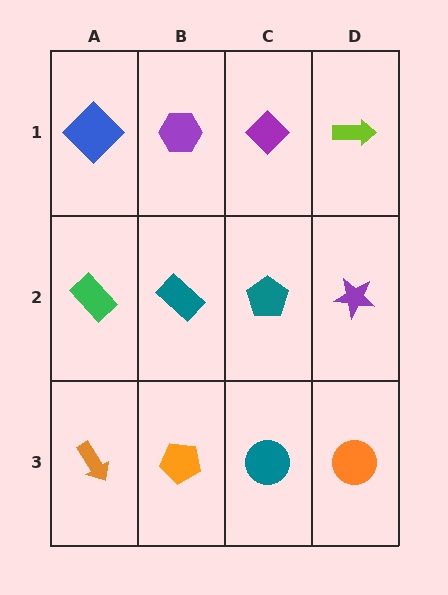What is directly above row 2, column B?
A purple hexagon.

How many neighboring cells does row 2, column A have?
3.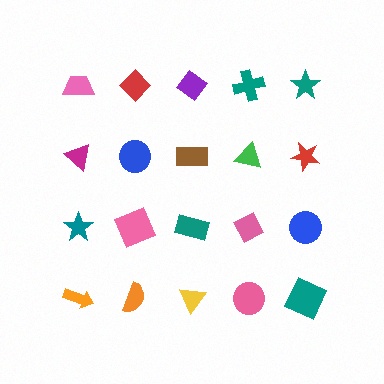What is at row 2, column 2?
A blue circle.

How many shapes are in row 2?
5 shapes.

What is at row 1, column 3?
A purple diamond.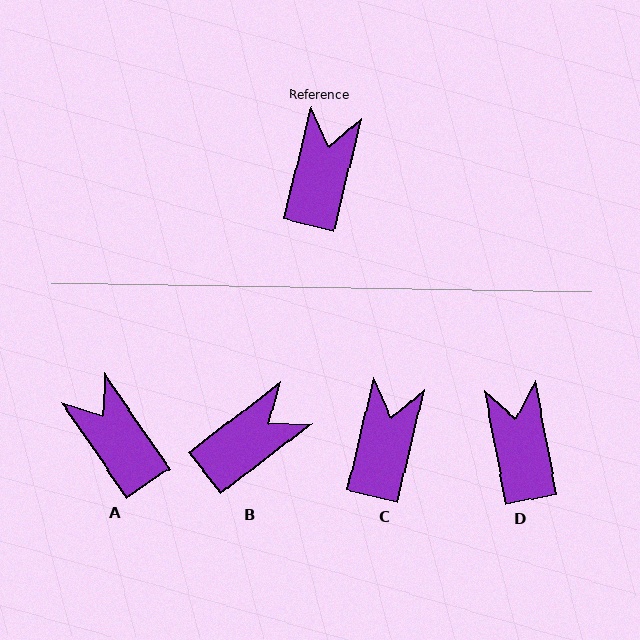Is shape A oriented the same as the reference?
No, it is off by about 48 degrees.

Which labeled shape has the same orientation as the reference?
C.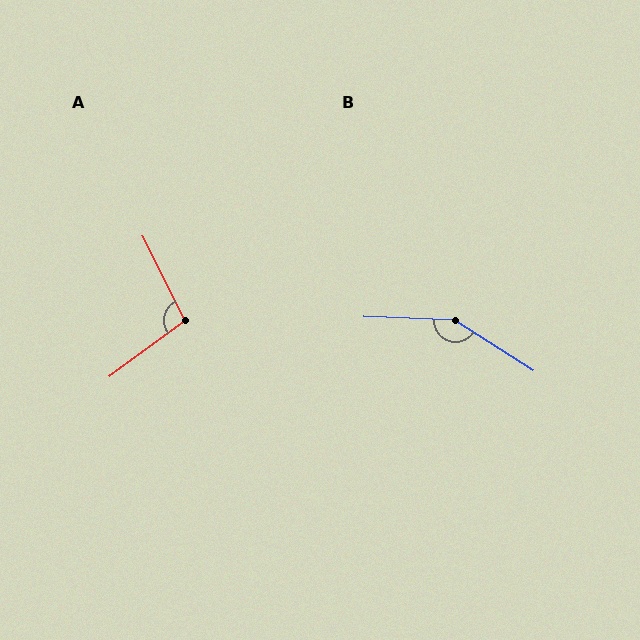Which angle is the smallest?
A, at approximately 100 degrees.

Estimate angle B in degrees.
Approximately 150 degrees.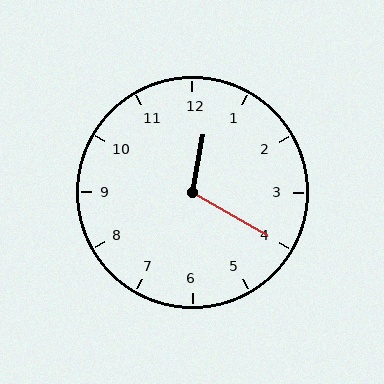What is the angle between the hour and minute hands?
Approximately 110 degrees.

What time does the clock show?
12:20.